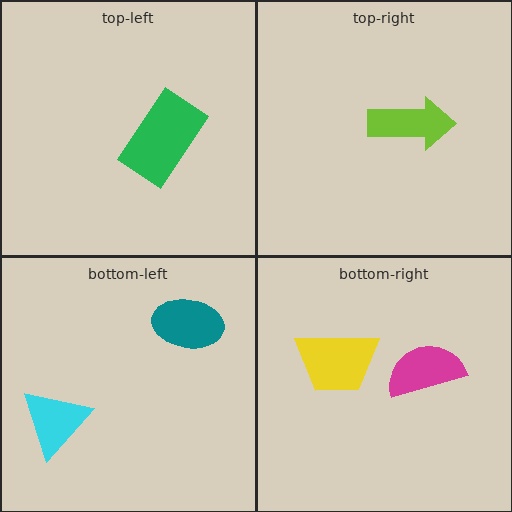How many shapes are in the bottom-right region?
2.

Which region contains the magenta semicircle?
The bottom-right region.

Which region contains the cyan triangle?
The bottom-left region.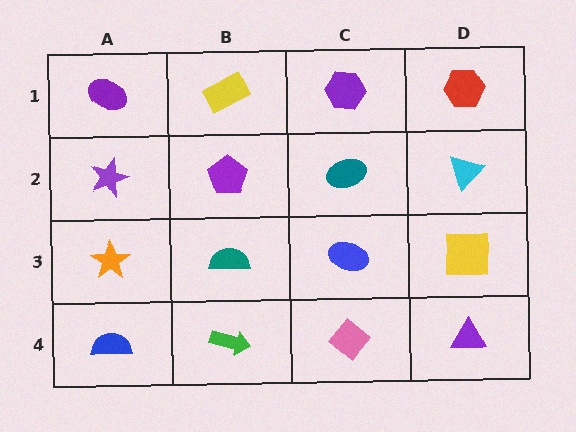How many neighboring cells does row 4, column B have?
3.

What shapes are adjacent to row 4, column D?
A yellow square (row 3, column D), a pink diamond (row 4, column C).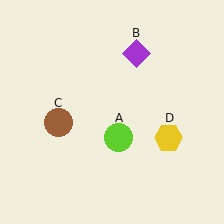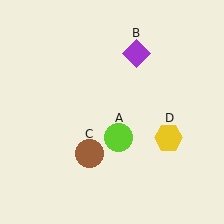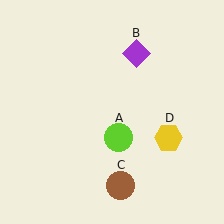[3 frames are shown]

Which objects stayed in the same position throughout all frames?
Lime circle (object A) and purple diamond (object B) and yellow hexagon (object D) remained stationary.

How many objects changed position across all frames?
1 object changed position: brown circle (object C).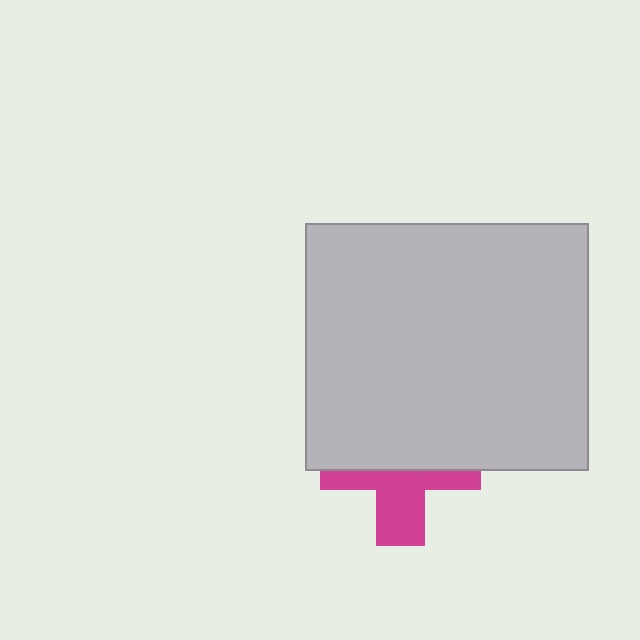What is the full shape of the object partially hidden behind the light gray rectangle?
The partially hidden object is a magenta cross.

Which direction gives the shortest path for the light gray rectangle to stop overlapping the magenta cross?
Moving up gives the shortest separation.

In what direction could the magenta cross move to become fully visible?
The magenta cross could move down. That would shift it out from behind the light gray rectangle entirely.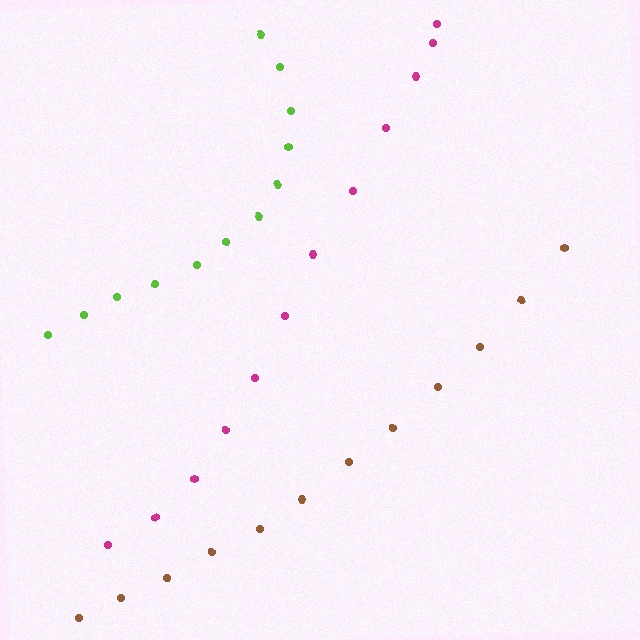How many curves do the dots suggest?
There are 3 distinct paths.